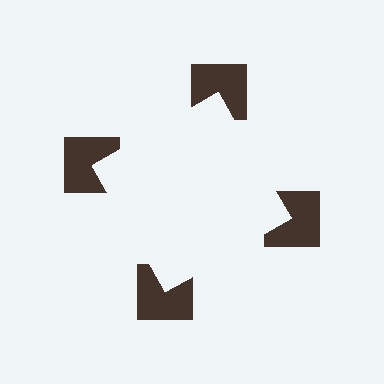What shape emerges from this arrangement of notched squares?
An illusory square — its edges are inferred from the aligned wedge cuts in the notched squares, not physically drawn.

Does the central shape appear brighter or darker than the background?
It typically appears slightly brighter than the background, even though no actual brightness change is drawn.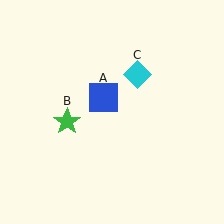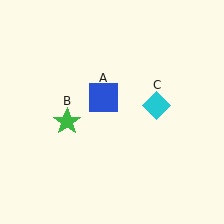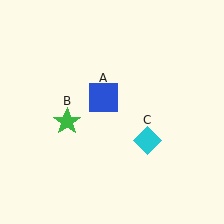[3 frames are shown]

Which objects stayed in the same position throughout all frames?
Blue square (object A) and green star (object B) remained stationary.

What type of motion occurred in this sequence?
The cyan diamond (object C) rotated clockwise around the center of the scene.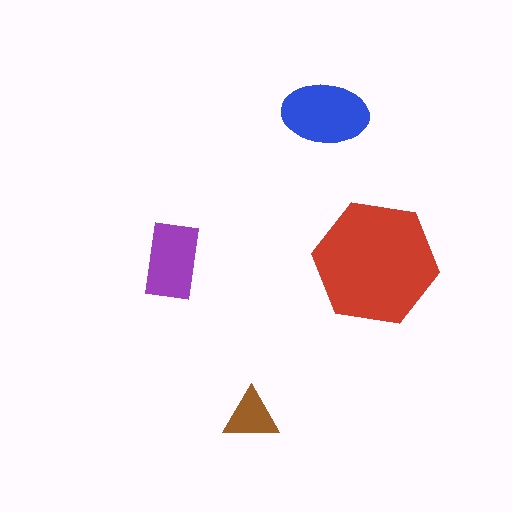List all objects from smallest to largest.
The brown triangle, the purple rectangle, the blue ellipse, the red hexagon.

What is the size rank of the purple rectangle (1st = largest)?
3rd.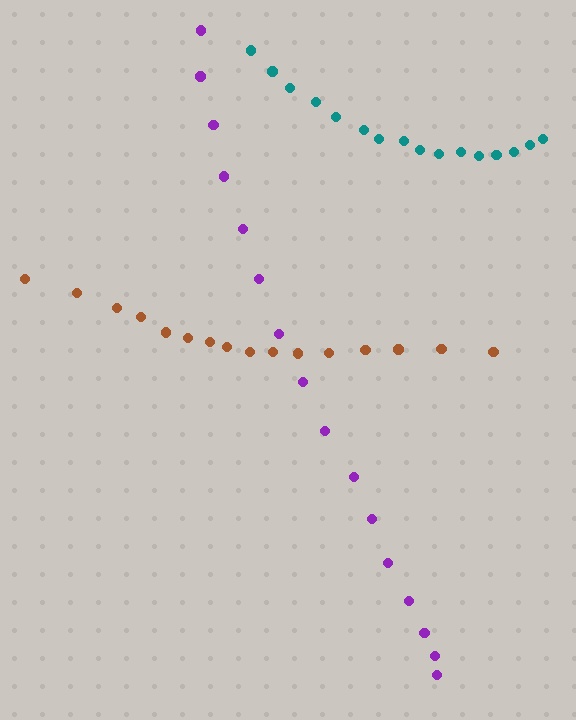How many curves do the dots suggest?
There are 3 distinct paths.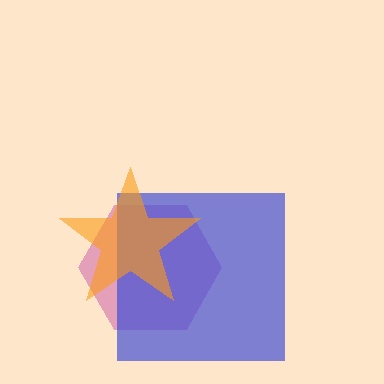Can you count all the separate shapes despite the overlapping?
Yes, there are 3 separate shapes.